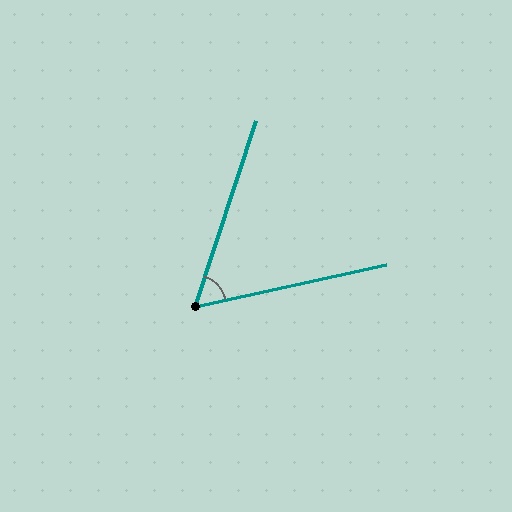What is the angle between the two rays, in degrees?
Approximately 59 degrees.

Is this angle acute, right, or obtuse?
It is acute.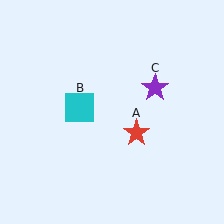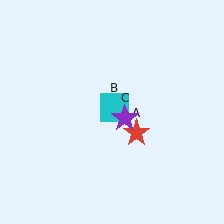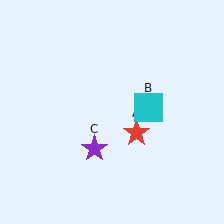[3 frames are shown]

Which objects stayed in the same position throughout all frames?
Red star (object A) remained stationary.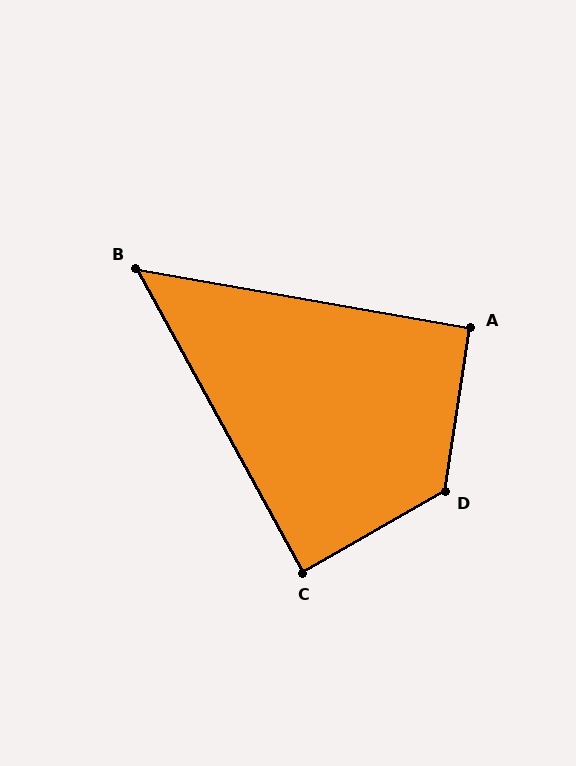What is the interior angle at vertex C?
Approximately 89 degrees (approximately right).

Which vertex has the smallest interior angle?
B, at approximately 51 degrees.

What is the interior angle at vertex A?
Approximately 91 degrees (approximately right).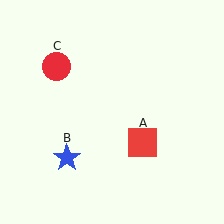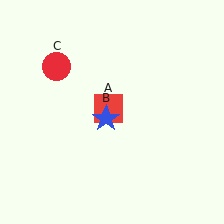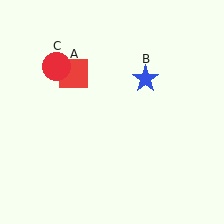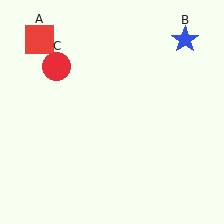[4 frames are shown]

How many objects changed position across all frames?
2 objects changed position: red square (object A), blue star (object B).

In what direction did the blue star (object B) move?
The blue star (object B) moved up and to the right.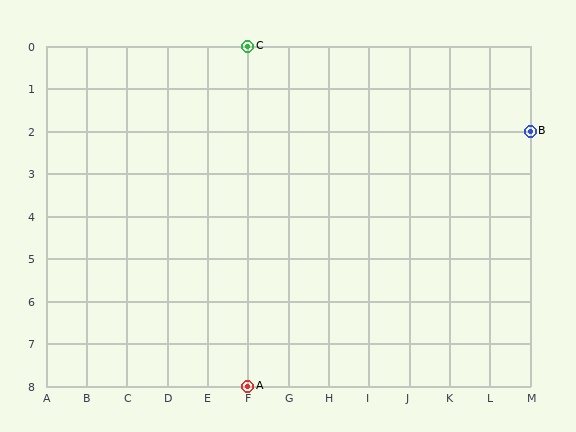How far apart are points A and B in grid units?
Points A and B are 7 columns and 6 rows apart (about 9.2 grid units diagonally).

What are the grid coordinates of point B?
Point B is at grid coordinates (M, 2).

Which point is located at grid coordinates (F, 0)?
Point C is at (F, 0).